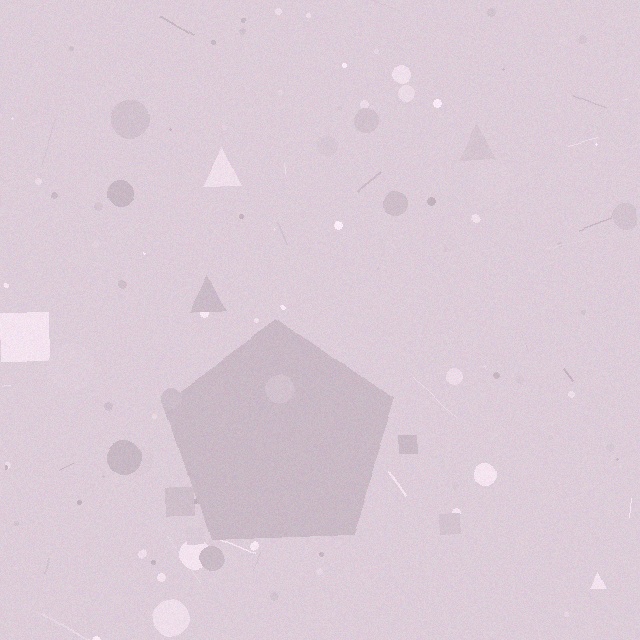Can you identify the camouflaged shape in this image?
The camouflaged shape is a pentagon.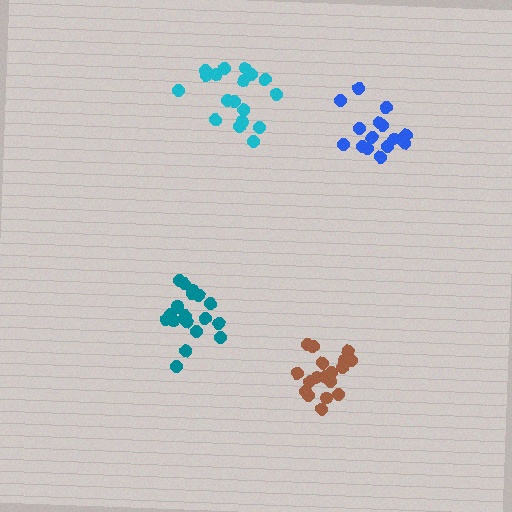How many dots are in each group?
Group 1: 19 dots, Group 2: 16 dots, Group 3: 19 dots, Group 4: 18 dots (72 total).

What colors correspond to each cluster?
The clusters are colored: teal, blue, brown, cyan.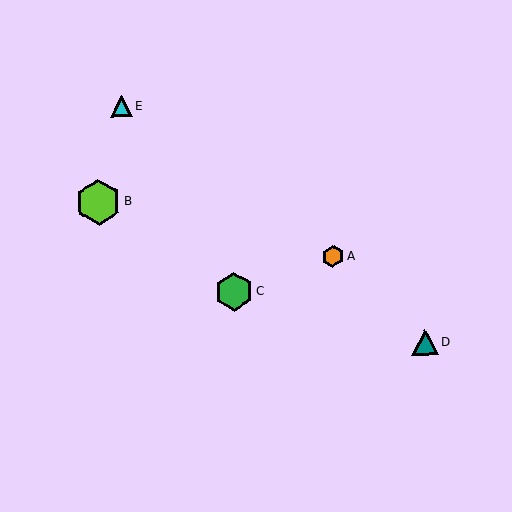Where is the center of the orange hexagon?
The center of the orange hexagon is at (333, 256).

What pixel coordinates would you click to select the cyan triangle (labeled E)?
Click at (122, 106) to select the cyan triangle E.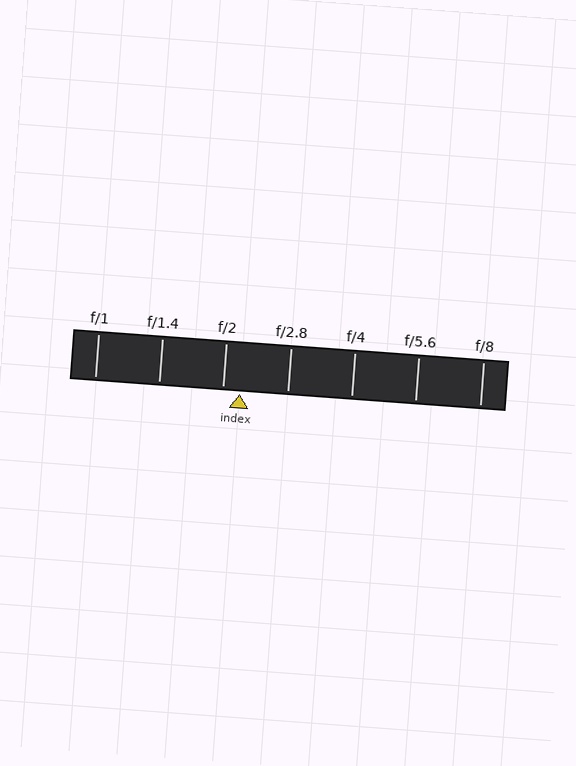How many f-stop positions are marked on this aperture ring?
There are 7 f-stop positions marked.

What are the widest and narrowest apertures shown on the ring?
The widest aperture shown is f/1 and the narrowest is f/8.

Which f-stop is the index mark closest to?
The index mark is closest to f/2.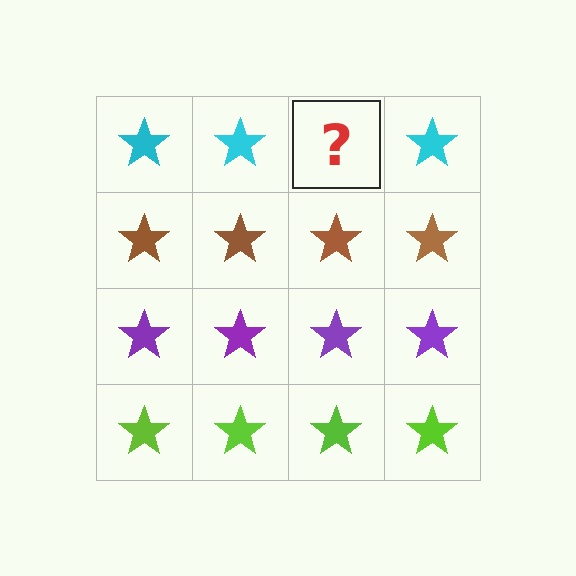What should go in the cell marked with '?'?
The missing cell should contain a cyan star.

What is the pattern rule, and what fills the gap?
The rule is that each row has a consistent color. The gap should be filled with a cyan star.